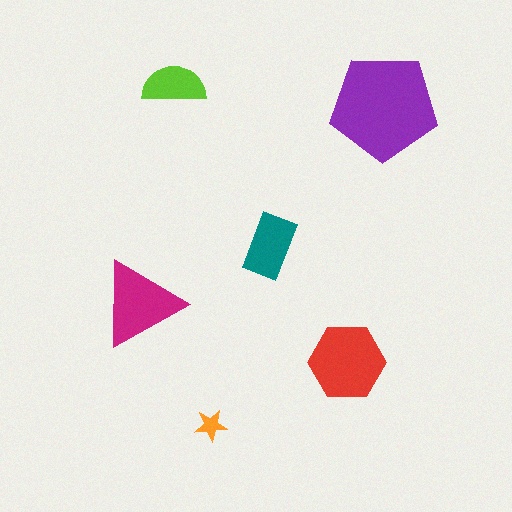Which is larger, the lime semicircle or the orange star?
The lime semicircle.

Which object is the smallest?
The orange star.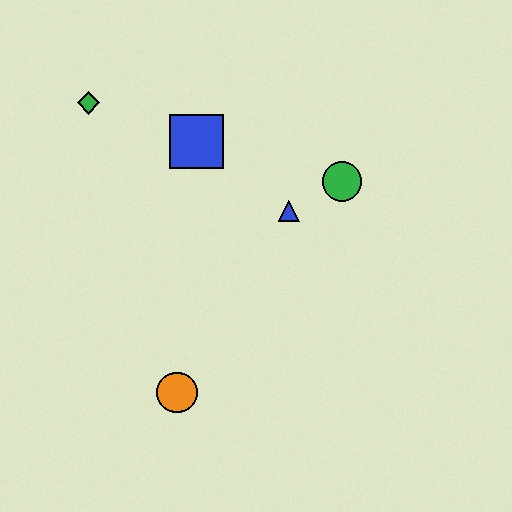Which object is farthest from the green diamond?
The orange circle is farthest from the green diamond.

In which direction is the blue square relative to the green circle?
The blue square is to the left of the green circle.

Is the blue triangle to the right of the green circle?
No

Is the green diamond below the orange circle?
No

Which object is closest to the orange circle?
The blue triangle is closest to the orange circle.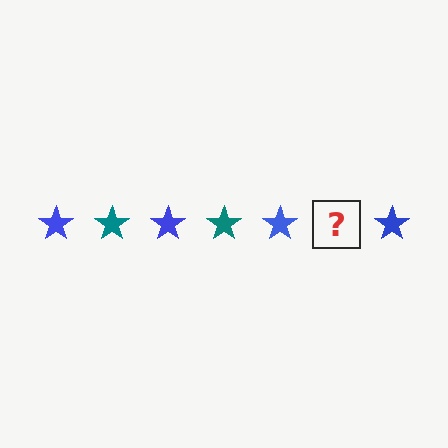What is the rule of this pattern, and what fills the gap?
The rule is that the pattern cycles through blue, teal stars. The gap should be filled with a teal star.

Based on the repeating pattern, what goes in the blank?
The blank should be a teal star.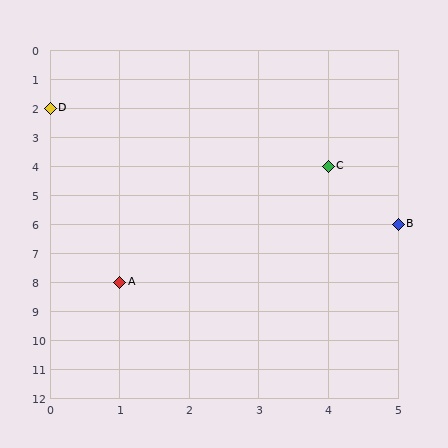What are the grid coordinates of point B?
Point B is at grid coordinates (5, 6).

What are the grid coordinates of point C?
Point C is at grid coordinates (4, 4).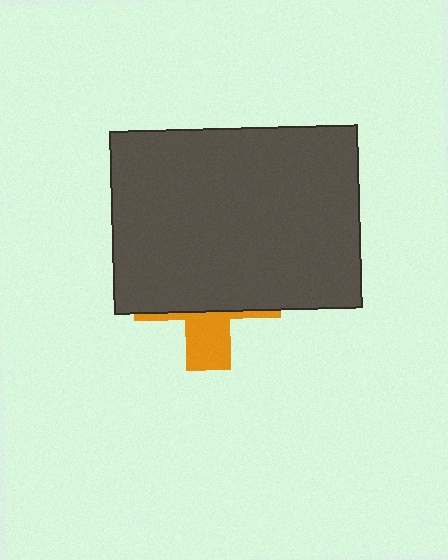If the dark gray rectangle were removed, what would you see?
You would see the complete orange cross.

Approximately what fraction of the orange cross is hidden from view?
Roughly 69% of the orange cross is hidden behind the dark gray rectangle.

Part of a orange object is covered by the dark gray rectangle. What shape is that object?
It is a cross.